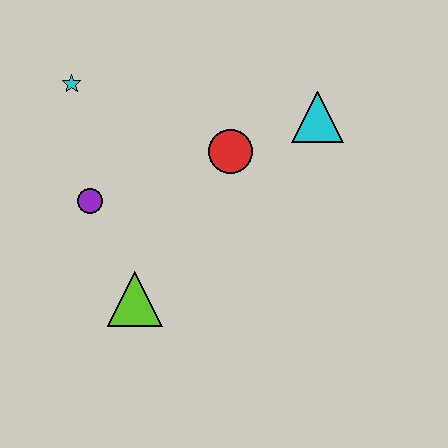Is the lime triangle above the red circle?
No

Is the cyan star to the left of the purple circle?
Yes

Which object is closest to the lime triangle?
The purple circle is closest to the lime triangle.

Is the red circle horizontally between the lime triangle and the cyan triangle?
Yes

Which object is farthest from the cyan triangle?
The lime triangle is farthest from the cyan triangle.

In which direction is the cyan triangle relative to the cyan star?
The cyan triangle is to the right of the cyan star.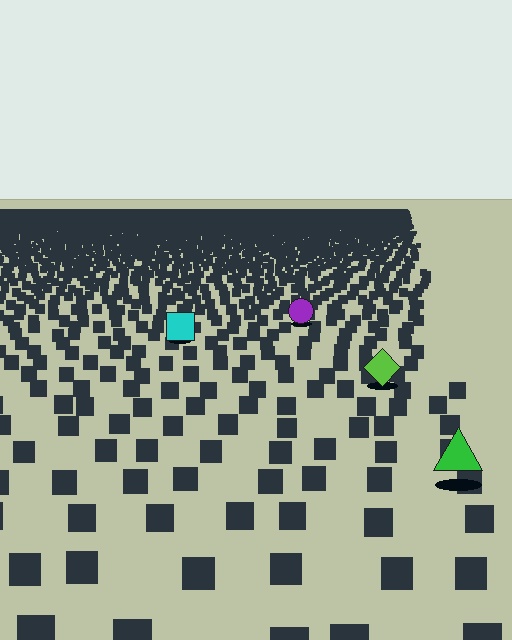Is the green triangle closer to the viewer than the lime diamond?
Yes. The green triangle is closer — you can tell from the texture gradient: the ground texture is coarser near it.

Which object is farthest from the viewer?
The purple circle is farthest from the viewer. It appears smaller and the ground texture around it is denser.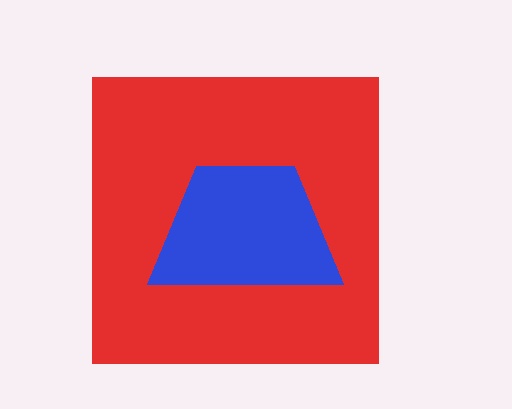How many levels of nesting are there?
2.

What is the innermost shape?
The blue trapezoid.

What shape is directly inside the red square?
The blue trapezoid.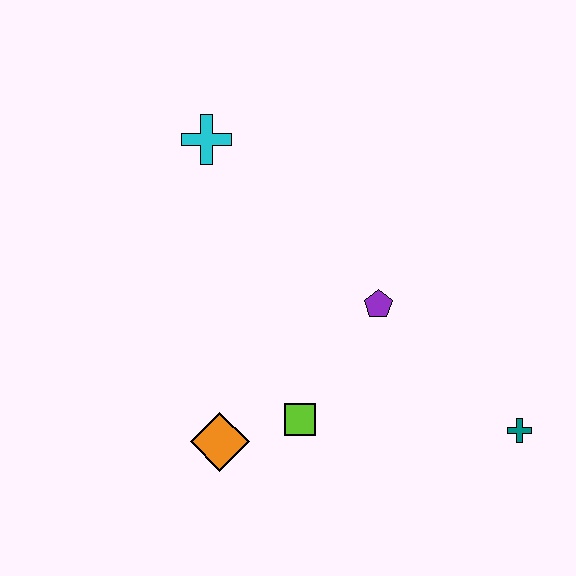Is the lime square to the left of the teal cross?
Yes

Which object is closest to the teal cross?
The purple pentagon is closest to the teal cross.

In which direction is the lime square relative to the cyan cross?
The lime square is below the cyan cross.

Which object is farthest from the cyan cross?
The teal cross is farthest from the cyan cross.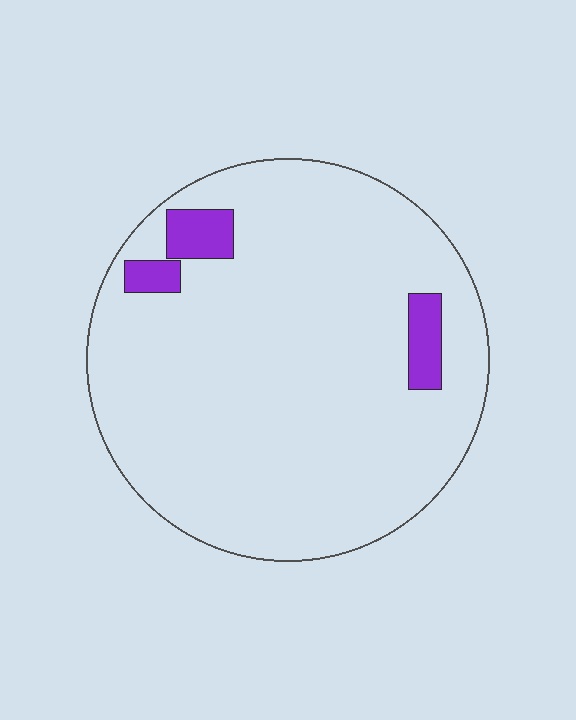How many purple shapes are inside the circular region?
3.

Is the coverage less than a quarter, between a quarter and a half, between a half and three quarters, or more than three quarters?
Less than a quarter.